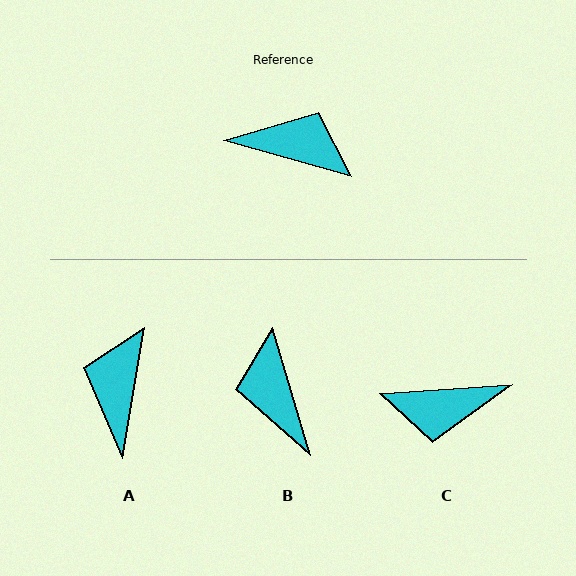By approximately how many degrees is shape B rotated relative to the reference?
Approximately 122 degrees counter-clockwise.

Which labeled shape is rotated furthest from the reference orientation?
C, about 161 degrees away.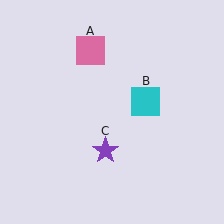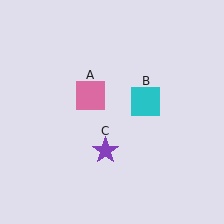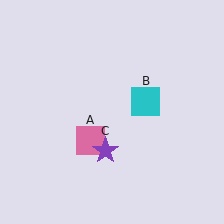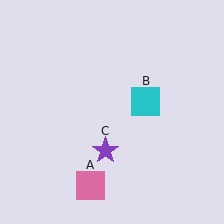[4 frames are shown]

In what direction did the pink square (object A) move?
The pink square (object A) moved down.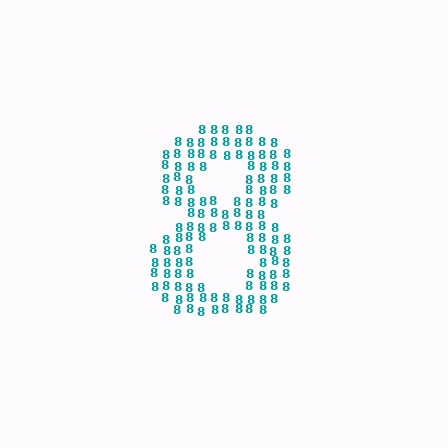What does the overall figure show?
The overall figure shows the digit 8.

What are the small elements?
The small elements are digit 8's.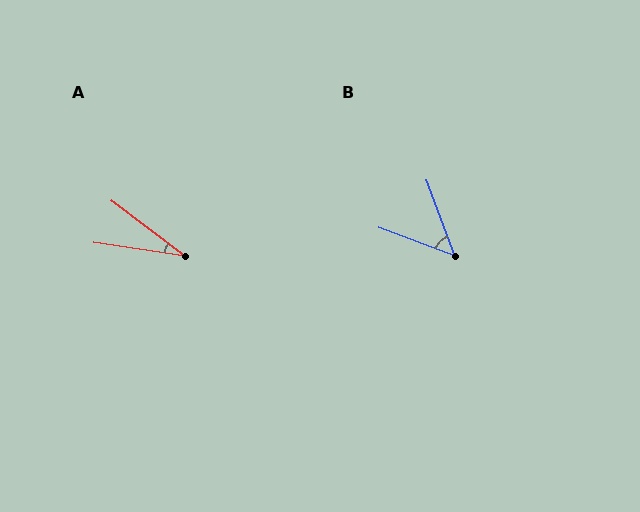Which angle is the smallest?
A, at approximately 28 degrees.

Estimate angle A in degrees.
Approximately 28 degrees.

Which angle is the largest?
B, at approximately 49 degrees.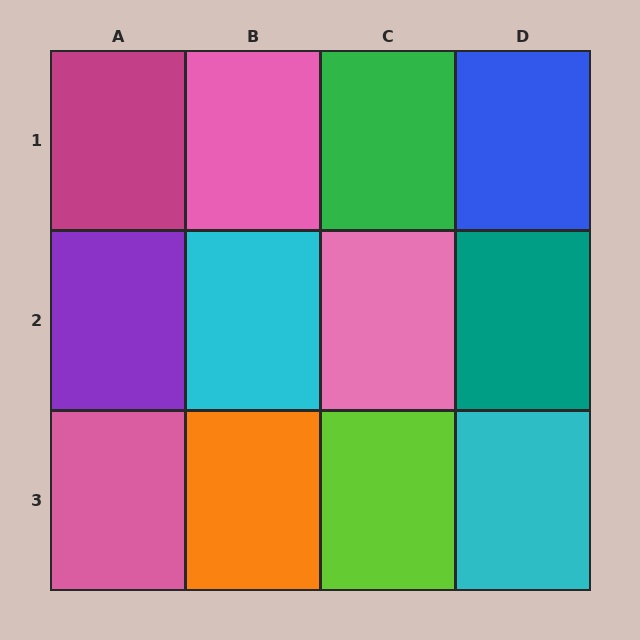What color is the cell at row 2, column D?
Teal.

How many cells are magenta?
1 cell is magenta.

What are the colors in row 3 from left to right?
Pink, orange, lime, cyan.